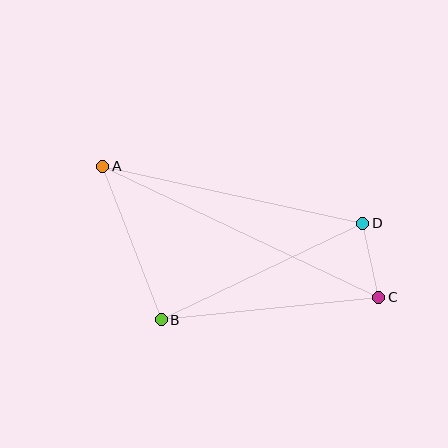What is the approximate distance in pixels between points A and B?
The distance between A and B is approximately 164 pixels.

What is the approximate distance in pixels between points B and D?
The distance between B and D is approximately 223 pixels.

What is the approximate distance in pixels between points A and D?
The distance between A and D is approximately 266 pixels.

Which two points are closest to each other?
Points C and D are closest to each other.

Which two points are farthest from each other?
Points A and C are farthest from each other.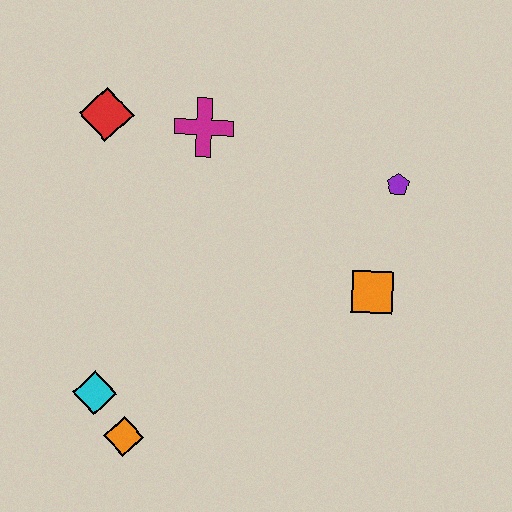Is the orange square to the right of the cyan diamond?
Yes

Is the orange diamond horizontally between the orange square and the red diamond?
Yes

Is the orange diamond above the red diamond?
No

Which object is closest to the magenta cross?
The red diamond is closest to the magenta cross.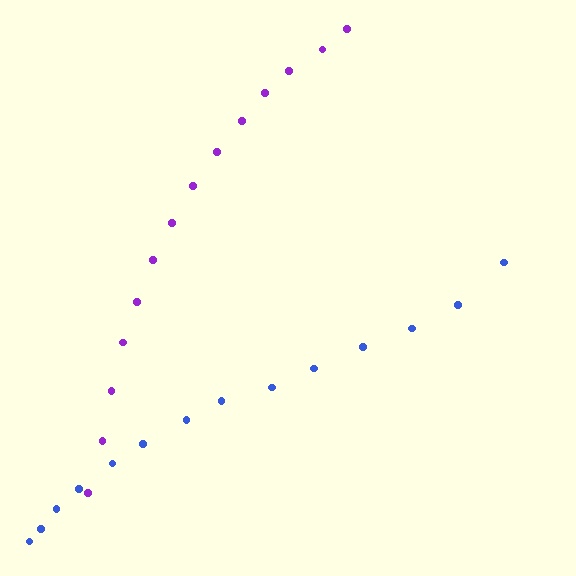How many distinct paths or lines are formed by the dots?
There are 2 distinct paths.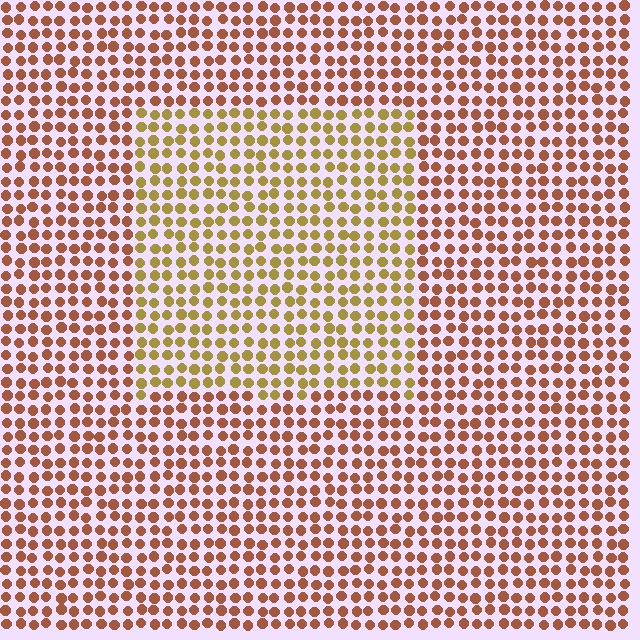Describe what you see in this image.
The image is filled with small brown elements in a uniform arrangement. A rectangle-shaped region is visible where the elements are tinted to a slightly different hue, forming a subtle color boundary.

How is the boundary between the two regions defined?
The boundary is defined purely by a slight shift in hue (about 37 degrees). Spacing, size, and orientation are identical on both sides.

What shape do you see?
I see a rectangle.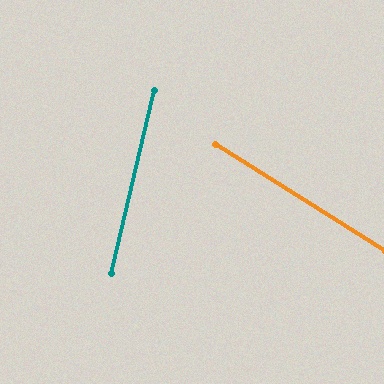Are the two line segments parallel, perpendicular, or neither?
Neither parallel nor perpendicular — they differ by about 71°.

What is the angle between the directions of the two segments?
Approximately 71 degrees.